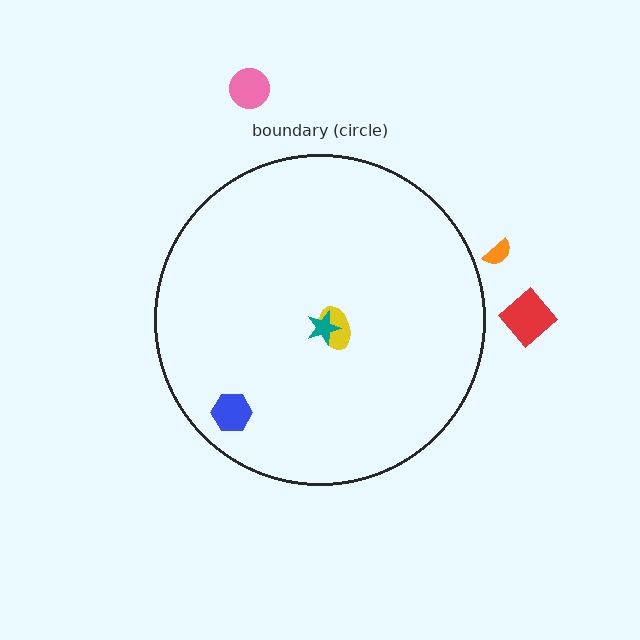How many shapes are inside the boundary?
3 inside, 3 outside.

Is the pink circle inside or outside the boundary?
Outside.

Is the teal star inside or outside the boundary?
Inside.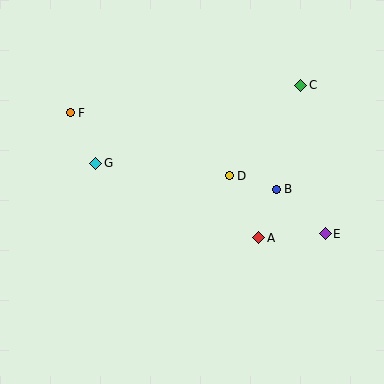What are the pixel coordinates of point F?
Point F is at (70, 113).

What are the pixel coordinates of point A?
Point A is at (259, 238).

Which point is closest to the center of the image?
Point D at (229, 176) is closest to the center.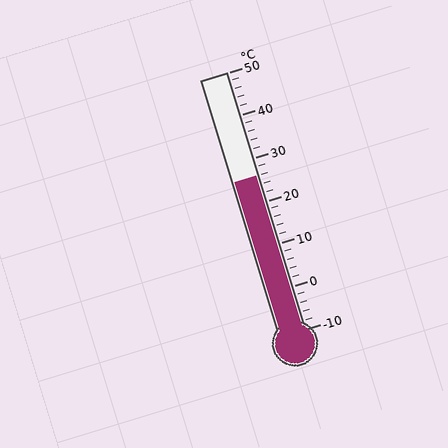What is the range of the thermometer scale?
The thermometer scale ranges from -10°C to 50°C.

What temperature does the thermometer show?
The thermometer shows approximately 26°C.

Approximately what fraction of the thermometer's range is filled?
The thermometer is filled to approximately 60% of its range.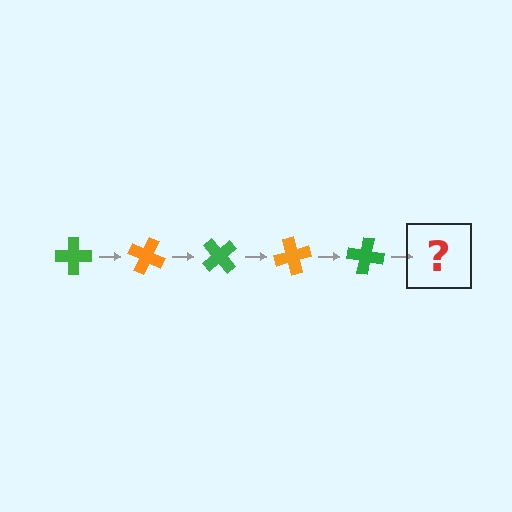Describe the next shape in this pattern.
It should be an orange cross, rotated 125 degrees from the start.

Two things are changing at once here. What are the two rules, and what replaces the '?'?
The two rules are that it rotates 25 degrees each step and the color cycles through green and orange. The '?' should be an orange cross, rotated 125 degrees from the start.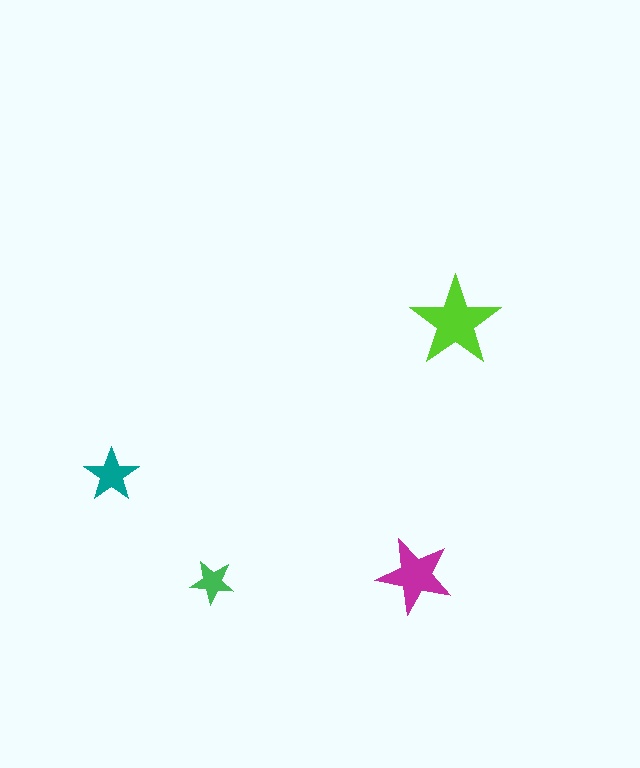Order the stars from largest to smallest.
the lime one, the magenta one, the teal one, the green one.